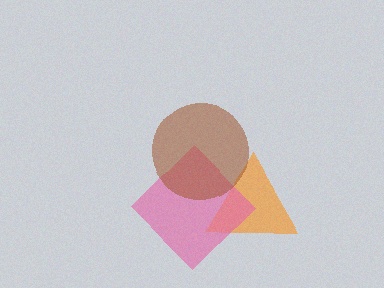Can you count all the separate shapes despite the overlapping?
Yes, there are 3 separate shapes.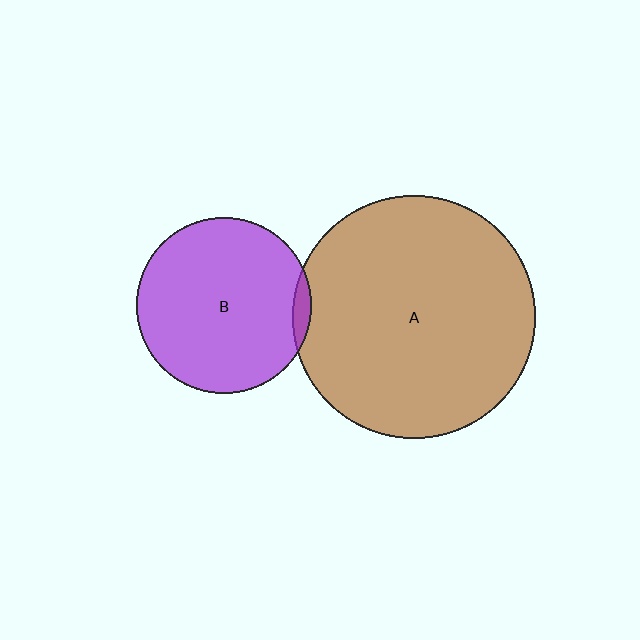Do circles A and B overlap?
Yes.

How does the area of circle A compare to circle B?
Approximately 1.9 times.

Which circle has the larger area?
Circle A (brown).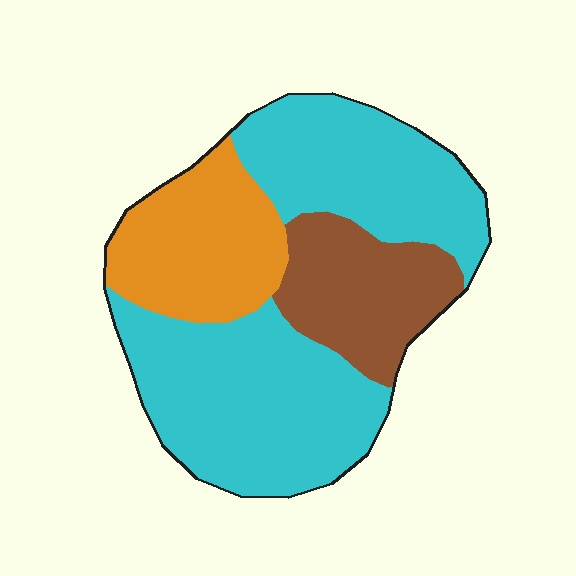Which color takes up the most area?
Cyan, at roughly 60%.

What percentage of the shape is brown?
Brown covers 19% of the shape.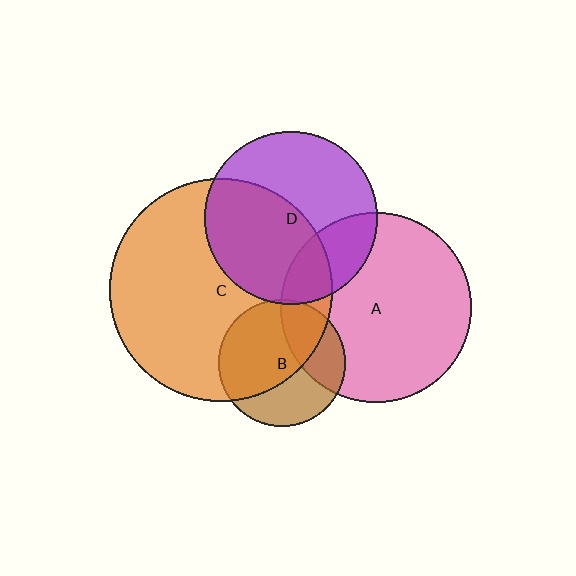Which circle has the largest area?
Circle C (orange).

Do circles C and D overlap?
Yes.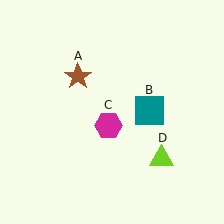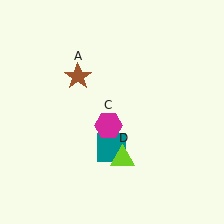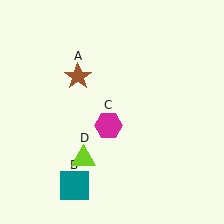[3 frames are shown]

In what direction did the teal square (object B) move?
The teal square (object B) moved down and to the left.